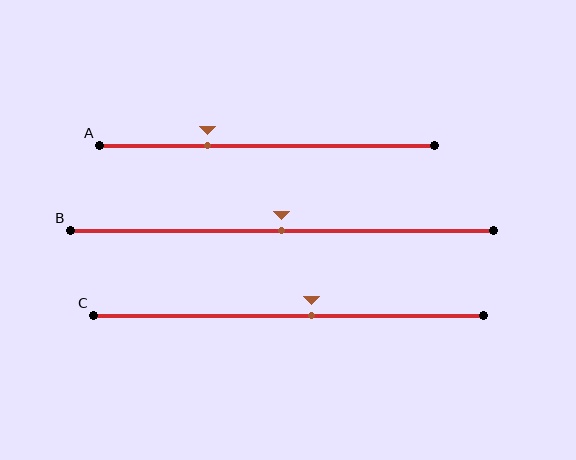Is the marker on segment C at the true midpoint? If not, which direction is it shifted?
No, the marker on segment C is shifted to the right by about 6% of the segment length.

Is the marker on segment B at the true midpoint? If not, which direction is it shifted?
Yes, the marker on segment B is at the true midpoint.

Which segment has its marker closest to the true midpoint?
Segment B has its marker closest to the true midpoint.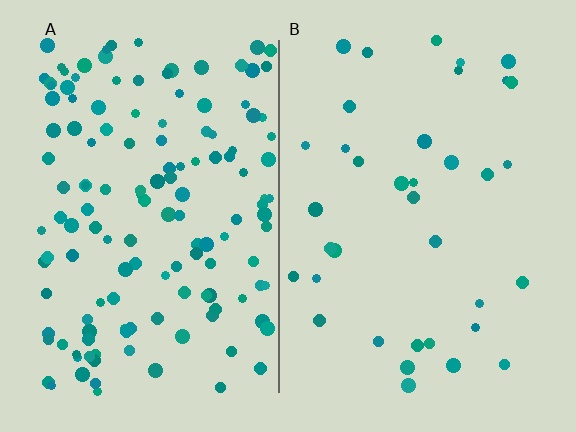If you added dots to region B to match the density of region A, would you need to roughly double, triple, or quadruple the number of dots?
Approximately quadruple.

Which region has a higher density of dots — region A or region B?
A (the left).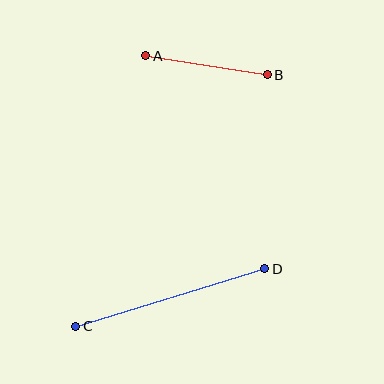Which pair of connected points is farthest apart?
Points C and D are farthest apart.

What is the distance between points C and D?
The distance is approximately 197 pixels.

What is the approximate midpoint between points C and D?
The midpoint is at approximately (170, 298) pixels.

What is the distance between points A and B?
The distance is approximately 123 pixels.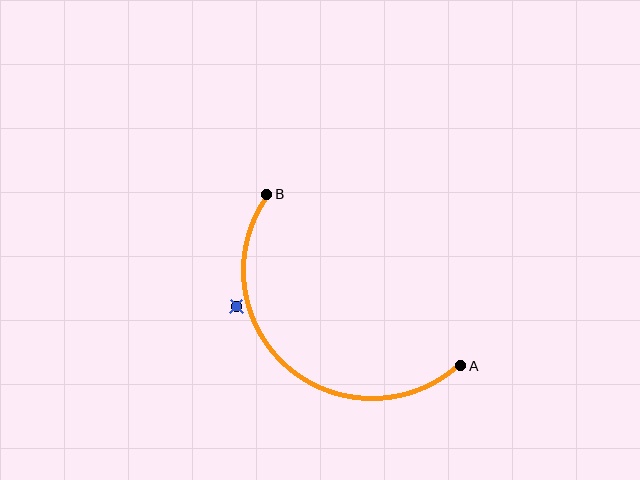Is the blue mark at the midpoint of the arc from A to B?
No — the blue mark does not lie on the arc at all. It sits slightly outside the curve.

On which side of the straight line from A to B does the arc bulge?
The arc bulges below and to the left of the straight line connecting A and B.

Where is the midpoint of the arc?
The arc midpoint is the point on the curve farthest from the straight line joining A and B. It sits below and to the left of that line.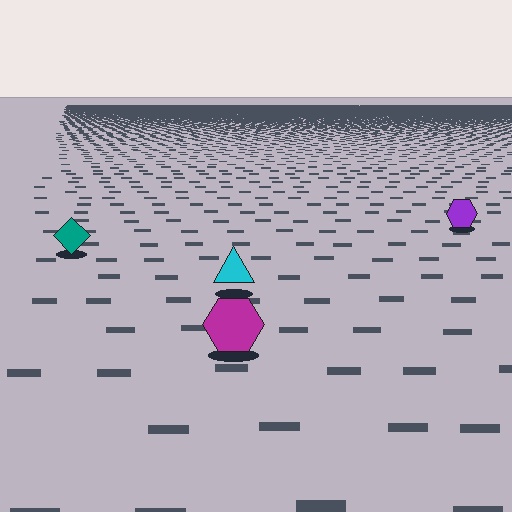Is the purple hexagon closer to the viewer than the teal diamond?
No. The teal diamond is closer — you can tell from the texture gradient: the ground texture is coarser near it.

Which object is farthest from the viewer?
The purple hexagon is farthest from the viewer. It appears smaller and the ground texture around it is denser.